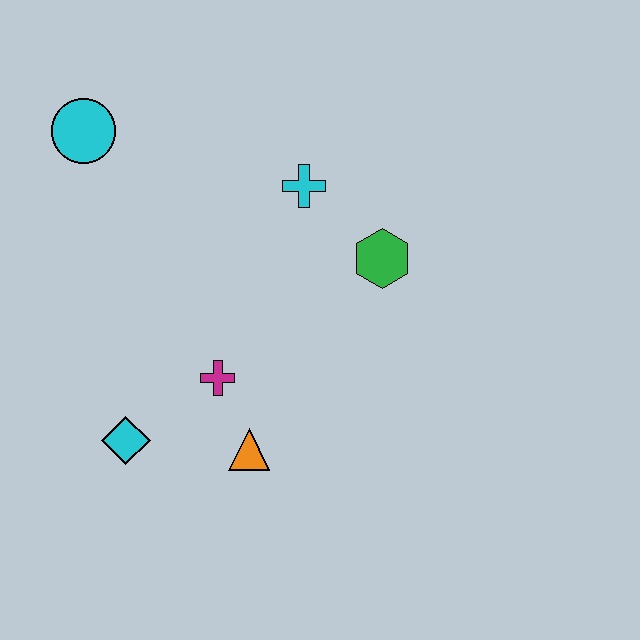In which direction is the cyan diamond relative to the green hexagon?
The cyan diamond is to the left of the green hexagon.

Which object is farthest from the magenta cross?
The cyan circle is farthest from the magenta cross.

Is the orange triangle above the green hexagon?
No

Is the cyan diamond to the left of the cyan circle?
No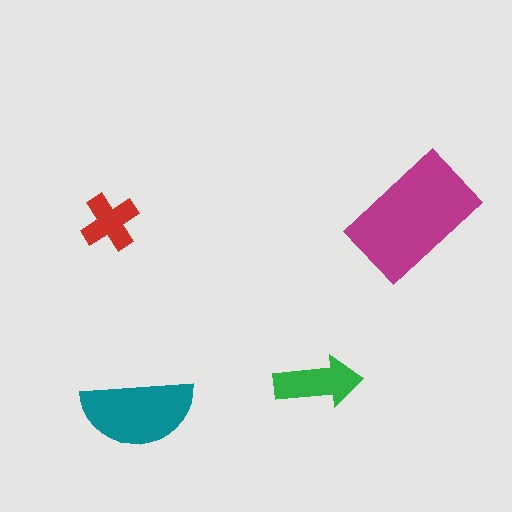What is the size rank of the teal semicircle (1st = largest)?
2nd.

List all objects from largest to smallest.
The magenta rectangle, the teal semicircle, the green arrow, the red cross.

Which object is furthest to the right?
The magenta rectangle is rightmost.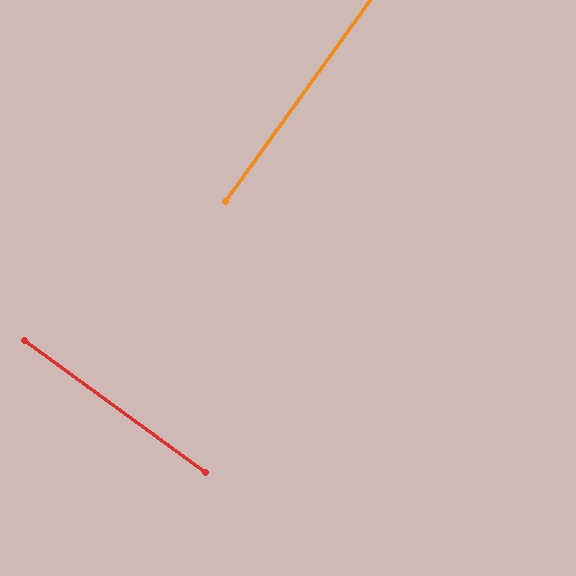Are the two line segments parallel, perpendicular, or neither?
Perpendicular — they meet at approximately 89°.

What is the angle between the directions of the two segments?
Approximately 89 degrees.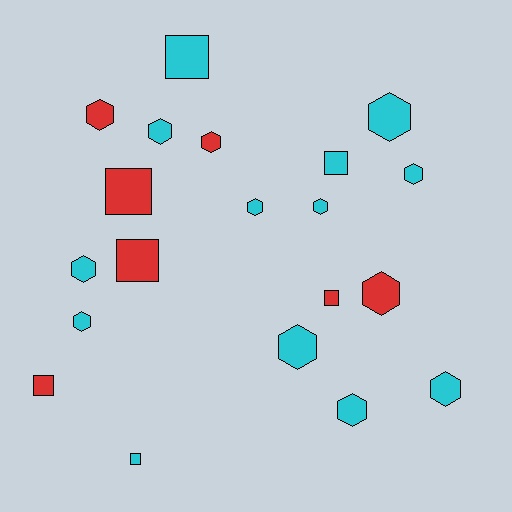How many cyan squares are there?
There are 3 cyan squares.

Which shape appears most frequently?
Hexagon, with 13 objects.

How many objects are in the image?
There are 20 objects.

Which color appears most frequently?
Cyan, with 13 objects.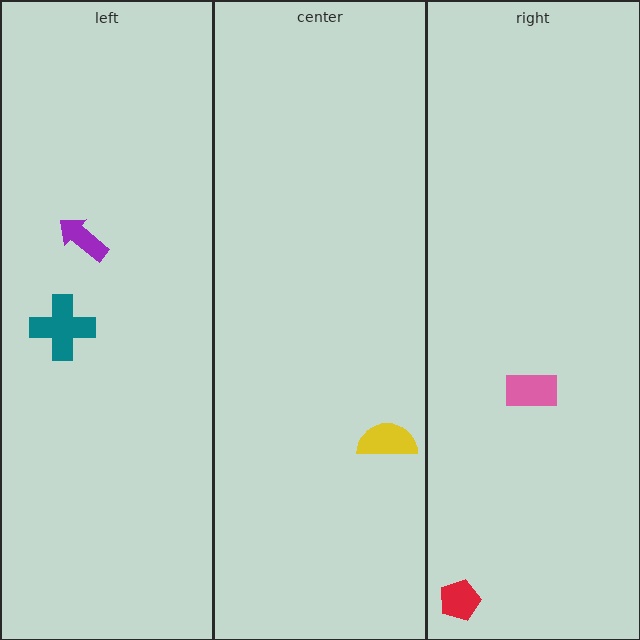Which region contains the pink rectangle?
The right region.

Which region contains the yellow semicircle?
The center region.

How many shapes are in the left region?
2.